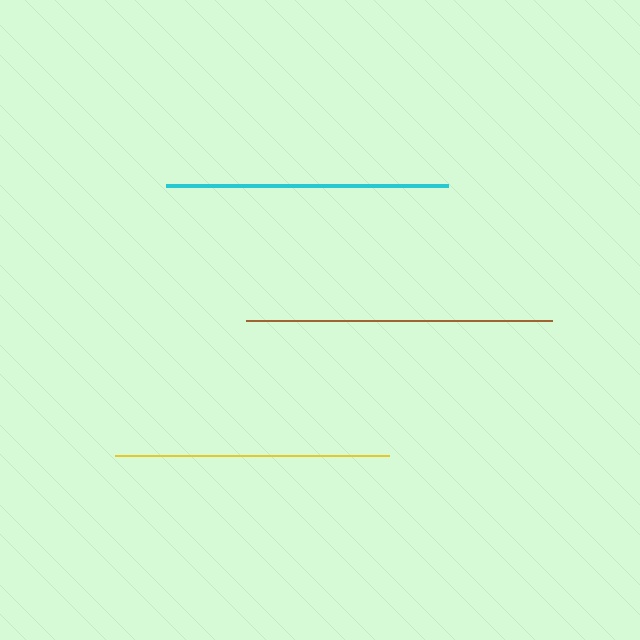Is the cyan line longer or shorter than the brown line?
The brown line is longer than the cyan line.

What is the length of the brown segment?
The brown segment is approximately 307 pixels long.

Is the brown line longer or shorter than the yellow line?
The brown line is longer than the yellow line.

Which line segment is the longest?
The brown line is the longest at approximately 307 pixels.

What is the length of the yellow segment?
The yellow segment is approximately 274 pixels long.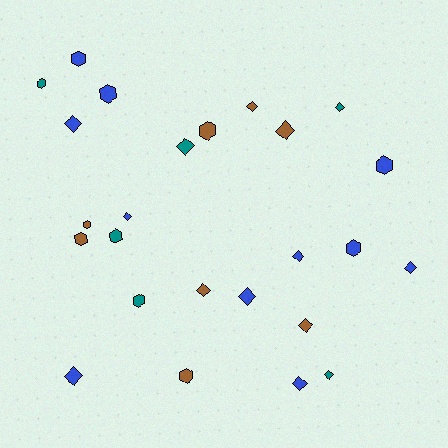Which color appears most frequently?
Blue, with 11 objects.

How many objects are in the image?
There are 25 objects.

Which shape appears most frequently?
Diamond, with 14 objects.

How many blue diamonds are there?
There are 7 blue diamonds.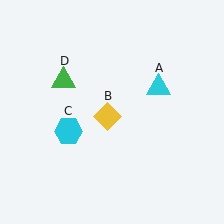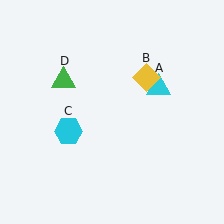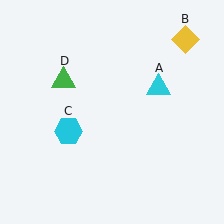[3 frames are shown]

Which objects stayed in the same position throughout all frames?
Cyan triangle (object A) and cyan hexagon (object C) and green triangle (object D) remained stationary.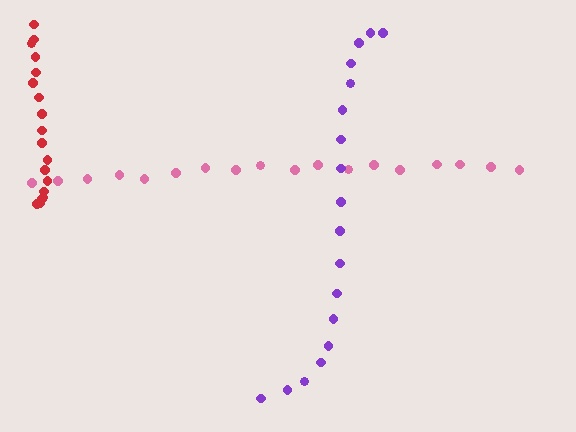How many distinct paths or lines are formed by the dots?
There are 3 distinct paths.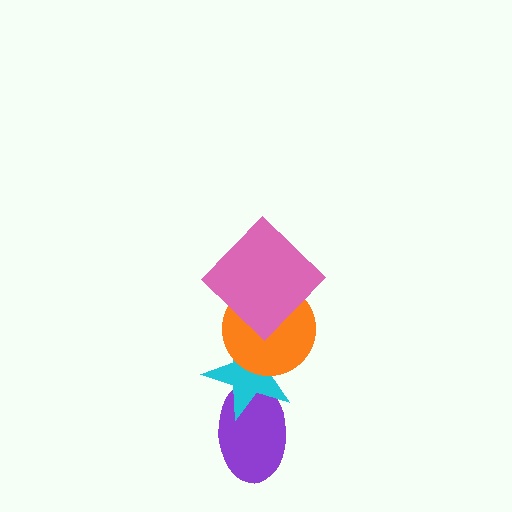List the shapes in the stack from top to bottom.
From top to bottom: the pink diamond, the orange circle, the cyan star, the purple ellipse.